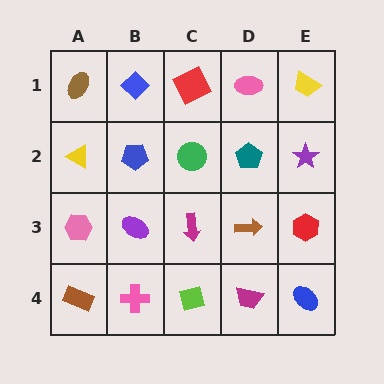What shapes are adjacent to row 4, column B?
A purple ellipse (row 3, column B), a brown rectangle (row 4, column A), a lime square (row 4, column C).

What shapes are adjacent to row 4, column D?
A brown arrow (row 3, column D), a lime square (row 4, column C), a blue ellipse (row 4, column E).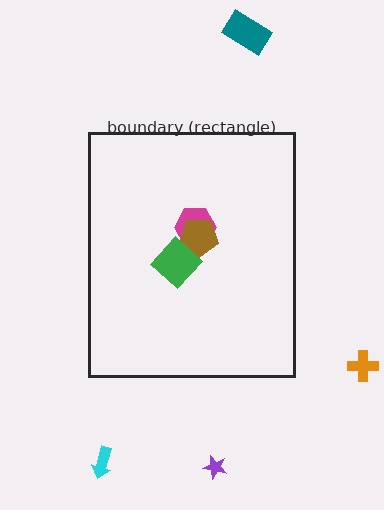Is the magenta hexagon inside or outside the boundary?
Inside.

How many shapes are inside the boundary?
3 inside, 4 outside.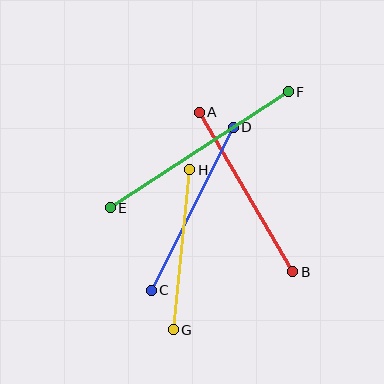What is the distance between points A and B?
The distance is approximately 185 pixels.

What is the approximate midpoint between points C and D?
The midpoint is at approximately (192, 209) pixels.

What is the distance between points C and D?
The distance is approximately 182 pixels.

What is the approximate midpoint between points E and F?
The midpoint is at approximately (199, 150) pixels.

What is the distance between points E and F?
The distance is approximately 212 pixels.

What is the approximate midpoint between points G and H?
The midpoint is at approximately (182, 250) pixels.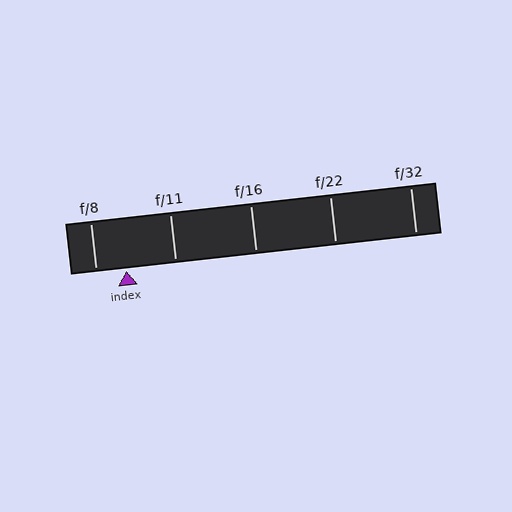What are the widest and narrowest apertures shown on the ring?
The widest aperture shown is f/8 and the narrowest is f/32.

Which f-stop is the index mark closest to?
The index mark is closest to f/8.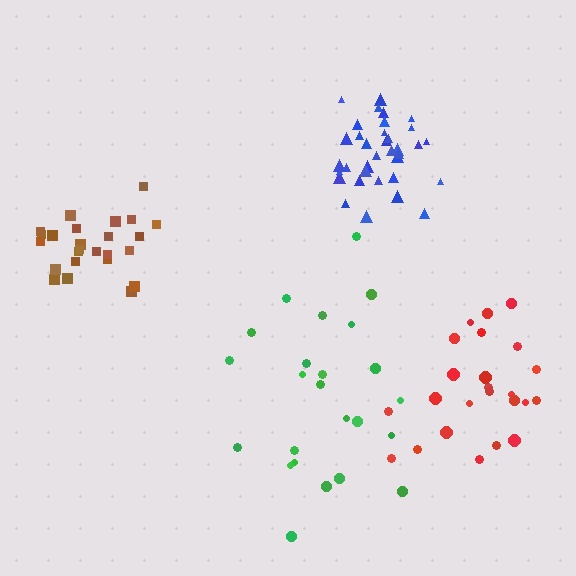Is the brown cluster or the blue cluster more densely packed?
Blue.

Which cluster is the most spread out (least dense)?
Green.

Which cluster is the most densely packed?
Blue.